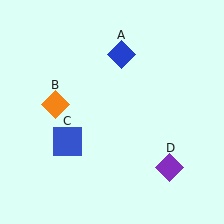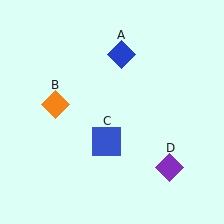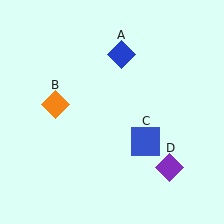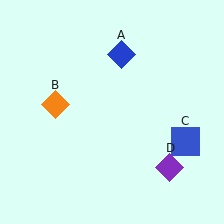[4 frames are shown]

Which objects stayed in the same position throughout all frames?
Blue diamond (object A) and orange diamond (object B) and purple diamond (object D) remained stationary.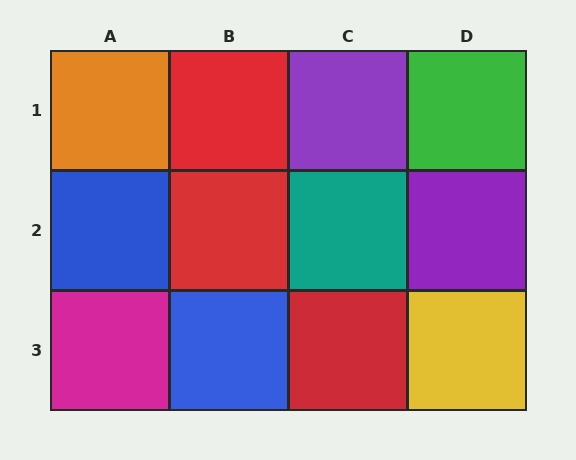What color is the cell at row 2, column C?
Teal.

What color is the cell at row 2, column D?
Purple.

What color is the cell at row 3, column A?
Magenta.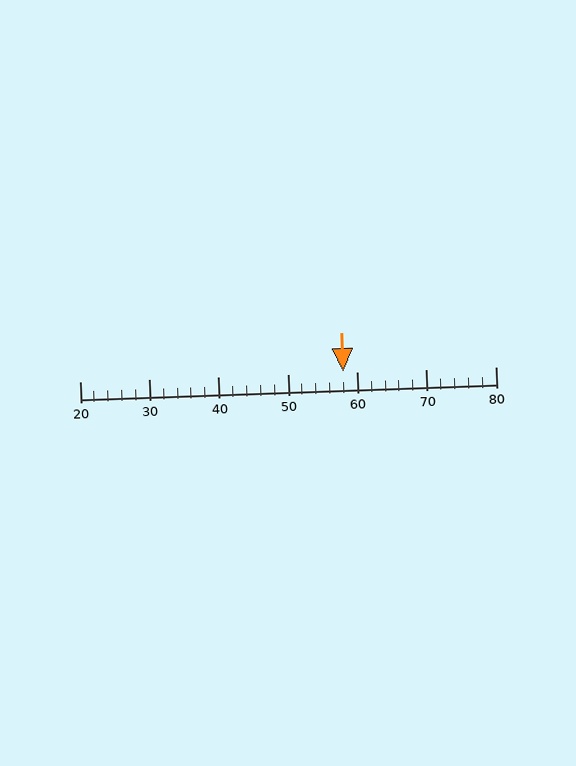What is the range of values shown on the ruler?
The ruler shows values from 20 to 80.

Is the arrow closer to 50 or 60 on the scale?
The arrow is closer to 60.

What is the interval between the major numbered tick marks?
The major tick marks are spaced 10 units apart.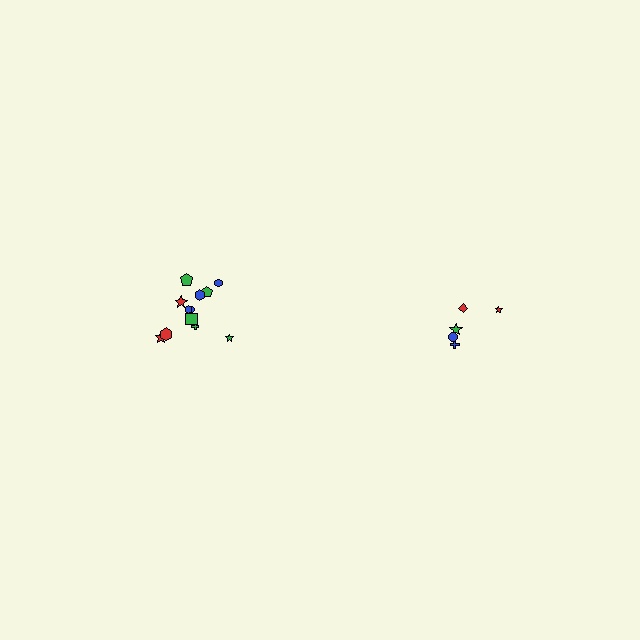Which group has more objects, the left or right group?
The left group.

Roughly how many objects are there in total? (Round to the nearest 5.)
Roughly 15 objects in total.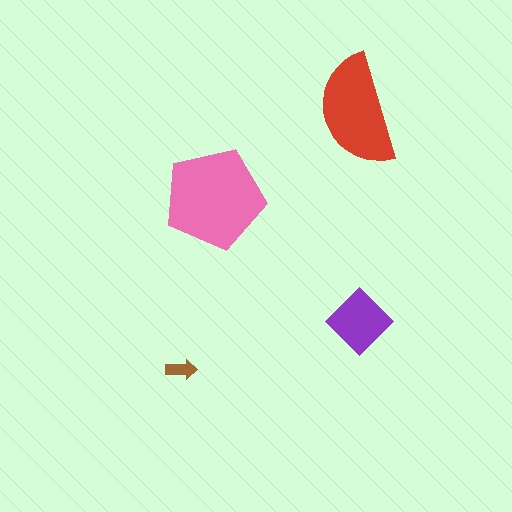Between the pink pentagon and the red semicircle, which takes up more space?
The pink pentagon.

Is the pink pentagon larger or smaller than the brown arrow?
Larger.